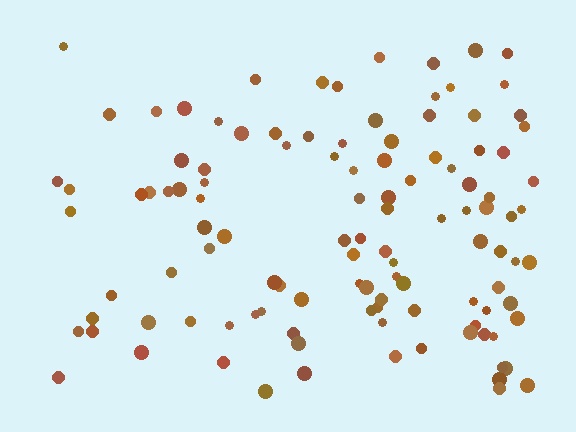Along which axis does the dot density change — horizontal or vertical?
Horizontal.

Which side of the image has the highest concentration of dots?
The right.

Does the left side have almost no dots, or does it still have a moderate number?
Still a moderate number, just noticeably fewer than the right.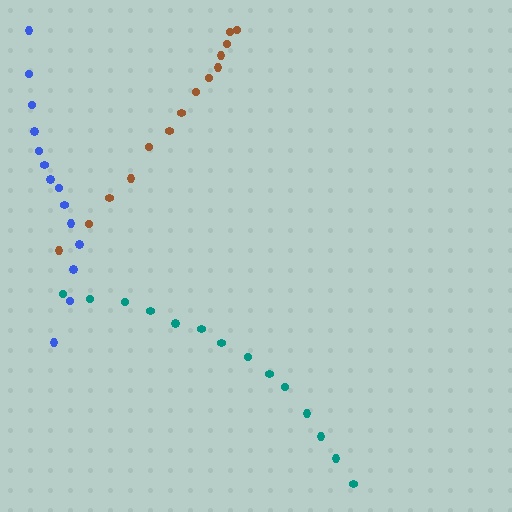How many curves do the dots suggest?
There are 3 distinct paths.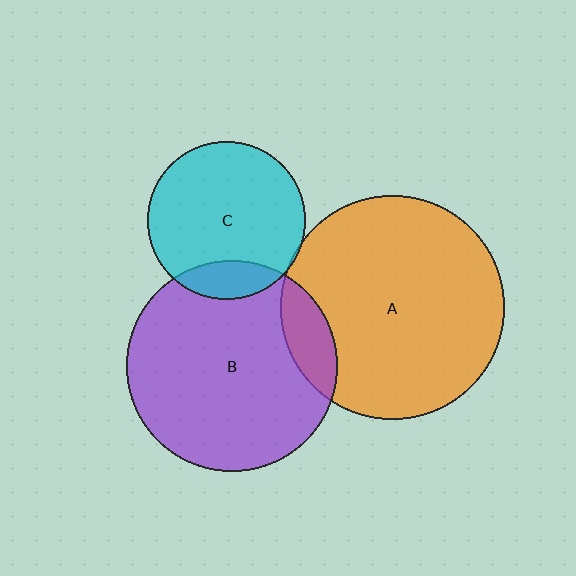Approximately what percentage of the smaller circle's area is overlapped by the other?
Approximately 5%.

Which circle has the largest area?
Circle A (orange).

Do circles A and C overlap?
Yes.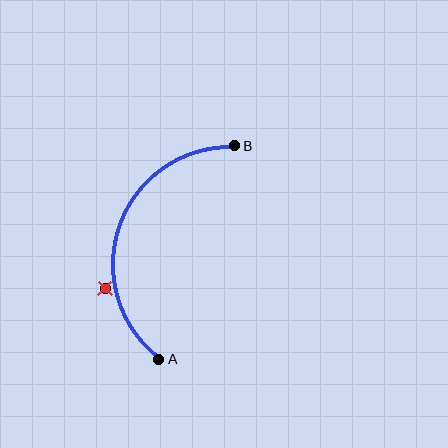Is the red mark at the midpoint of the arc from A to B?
No — the red mark does not lie on the arc at all. It sits slightly outside the curve.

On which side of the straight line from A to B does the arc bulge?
The arc bulges to the left of the straight line connecting A and B.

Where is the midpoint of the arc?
The arc midpoint is the point on the curve farthest from the straight line joining A and B. It sits to the left of that line.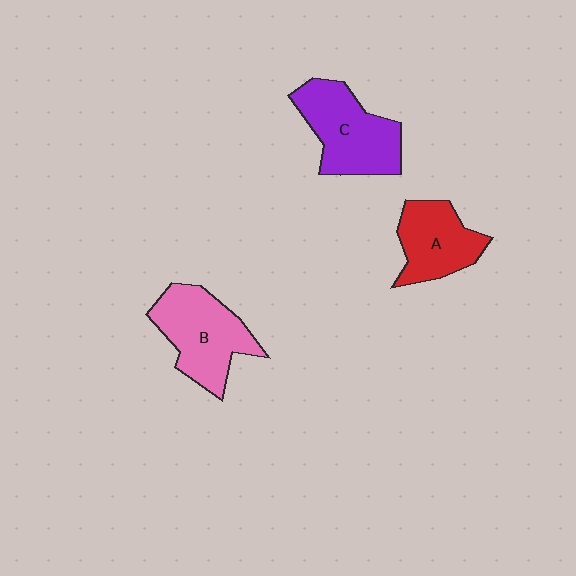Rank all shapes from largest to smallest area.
From largest to smallest: C (purple), B (pink), A (red).